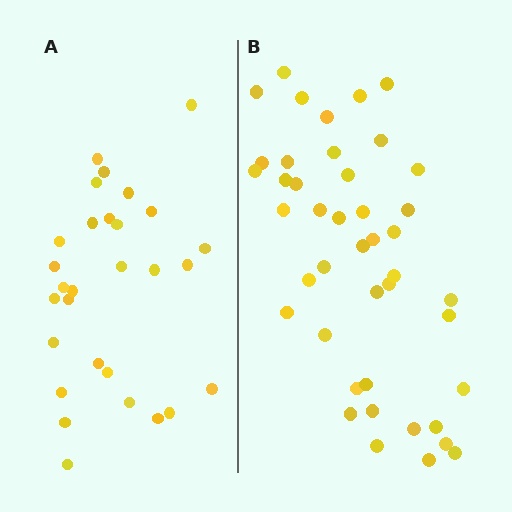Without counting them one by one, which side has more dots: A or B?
Region B (the right region) has more dots.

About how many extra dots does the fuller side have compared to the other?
Region B has approximately 15 more dots than region A.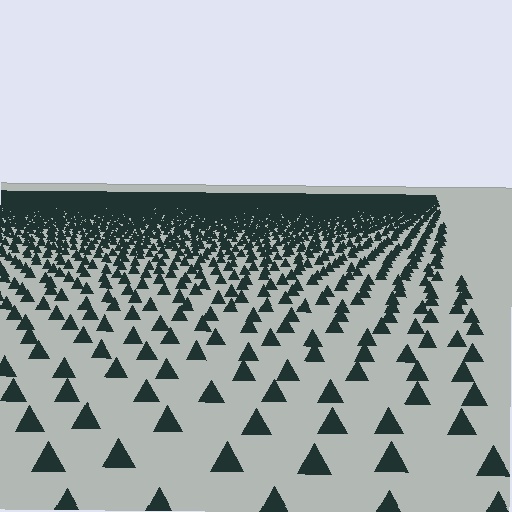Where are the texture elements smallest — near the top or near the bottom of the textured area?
Near the top.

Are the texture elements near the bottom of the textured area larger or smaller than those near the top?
Larger. Near the bottom, elements are closer to the viewer and appear at a bigger on-screen size.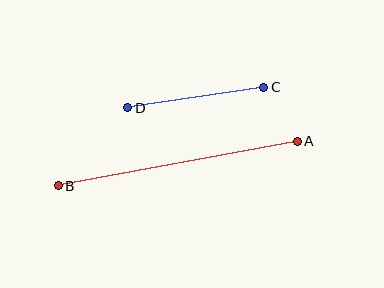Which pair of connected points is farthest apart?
Points A and B are farthest apart.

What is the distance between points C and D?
The distance is approximately 138 pixels.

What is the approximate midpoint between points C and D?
The midpoint is at approximately (196, 97) pixels.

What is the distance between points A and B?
The distance is approximately 243 pixels.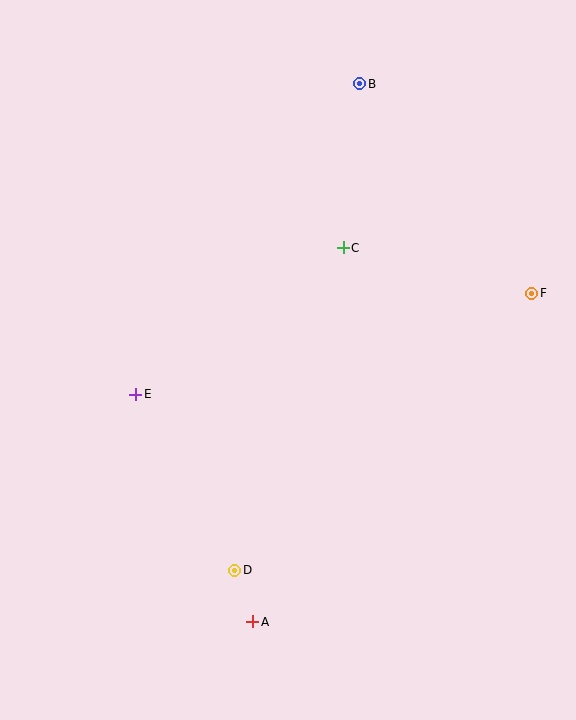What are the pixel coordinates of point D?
Point D is at (235, 570).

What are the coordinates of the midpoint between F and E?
The midpoint between F and E is at (334, 344).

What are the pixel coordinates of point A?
Point A is at (253, 622).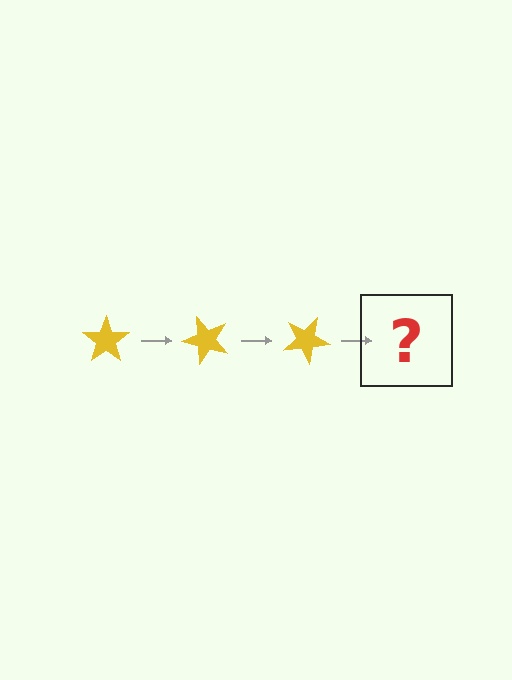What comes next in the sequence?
The next element should be a yellow star rotated 150 degrees.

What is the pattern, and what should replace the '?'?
The pattern is that the star rotates 50 degrees each step. The '?' should be a yellow star rotated 150 degrees.